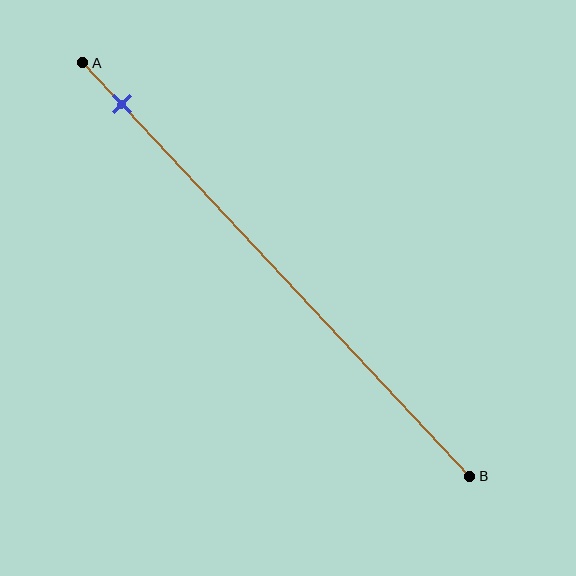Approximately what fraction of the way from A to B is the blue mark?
The blue mark is approximately 10% of the way from A to B.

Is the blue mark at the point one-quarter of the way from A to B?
No, the mark is at about 10% from A, not at the 25% one-quarter point.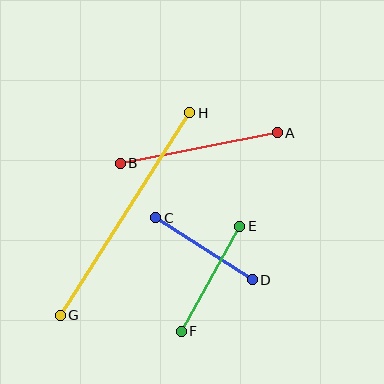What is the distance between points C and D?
The distance is approximately 115 pixels.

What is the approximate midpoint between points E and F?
The midpoint is at approximately (211, 279) pixels.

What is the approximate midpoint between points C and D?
The midpoint is at approximately (204, 249) pixels.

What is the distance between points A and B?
The distance is approximately 160 pixels.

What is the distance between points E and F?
The distance is approximately 120 pixels.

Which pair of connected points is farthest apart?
Points G and H are farthest apart.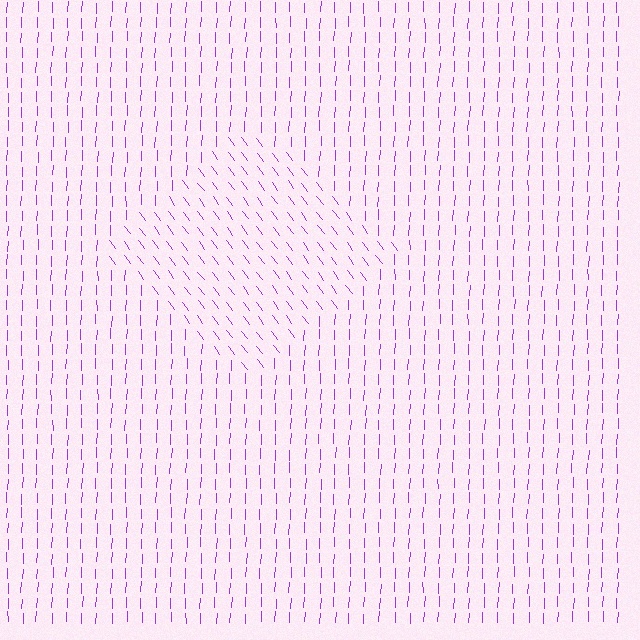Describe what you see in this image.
The image is filled with small purple line segments. A diamond region in the image has lines oriented differently from the surrounding lines, creating a visible texture boundary.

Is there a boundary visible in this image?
Yes, there is a texture boundary formed by a change in line orientation.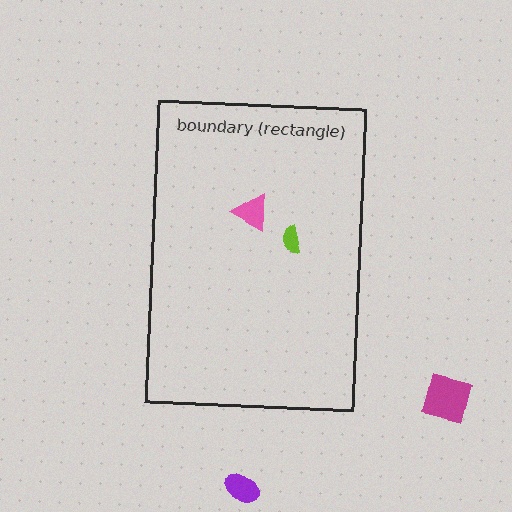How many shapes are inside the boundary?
2 inside, 2 outside.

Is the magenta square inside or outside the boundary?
Outside.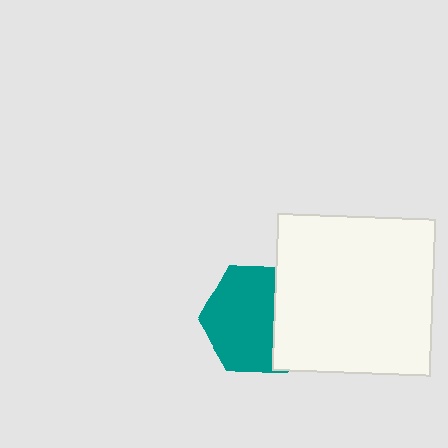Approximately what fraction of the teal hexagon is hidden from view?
Roughly 33% of the teal hexagon is hidden behind the white square.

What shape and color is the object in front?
The object in front is a white square.